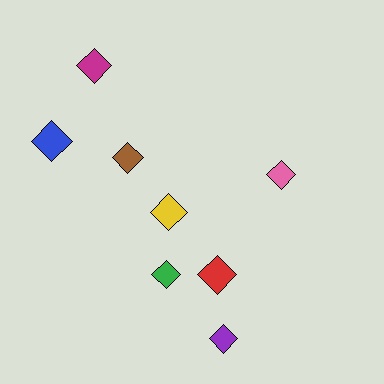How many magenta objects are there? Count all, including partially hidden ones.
There is 1 magenta object.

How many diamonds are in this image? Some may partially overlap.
There are 8 diamonds.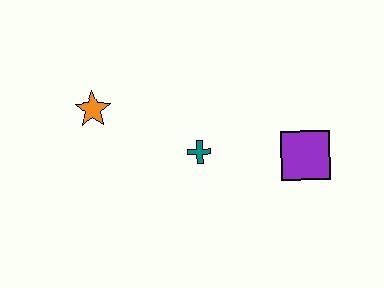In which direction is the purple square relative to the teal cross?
The purple square is to the right of the teal cross.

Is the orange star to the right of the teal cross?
No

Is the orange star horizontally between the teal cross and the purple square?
No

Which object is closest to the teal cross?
The purple square is closest to the teal cross.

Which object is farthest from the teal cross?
The orange star is farthest from the teal cross.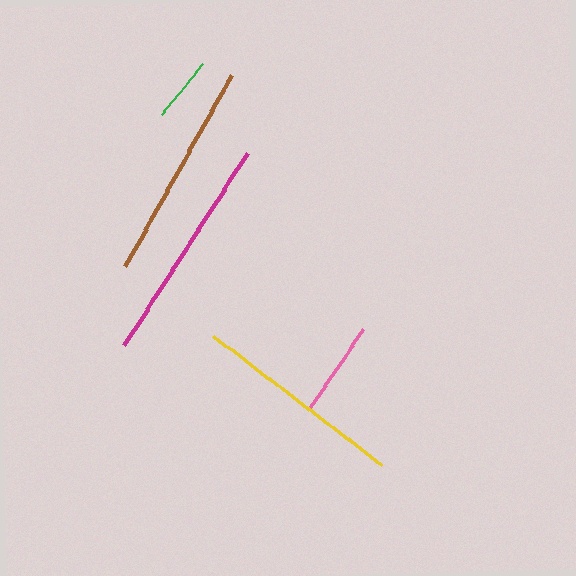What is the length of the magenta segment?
The magenta segment is approximately 228 pixels long.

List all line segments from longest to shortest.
From longest to shortest: magenta, brown, yellow, pink, green.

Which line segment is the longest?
The magenta line is the longest at approximately 228 pixels.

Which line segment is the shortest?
The green line is the shortest at approximately 65 pixels.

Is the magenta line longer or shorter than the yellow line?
The magenta line is longer than the yellow line.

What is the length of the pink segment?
The pink segment is approximately 94 pixels long.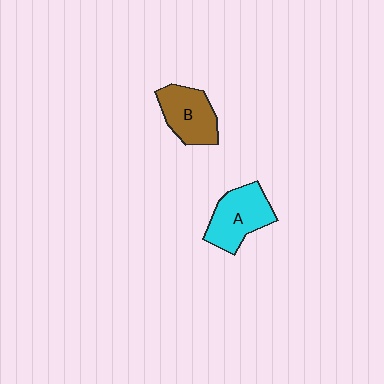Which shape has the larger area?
Shape A (cyan).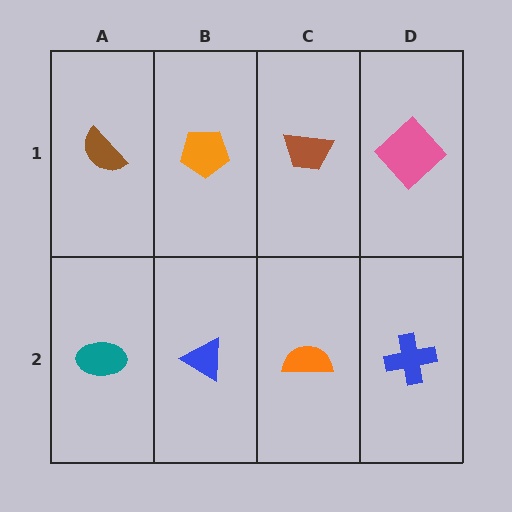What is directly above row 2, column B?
An orange pentagon.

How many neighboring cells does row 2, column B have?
3.